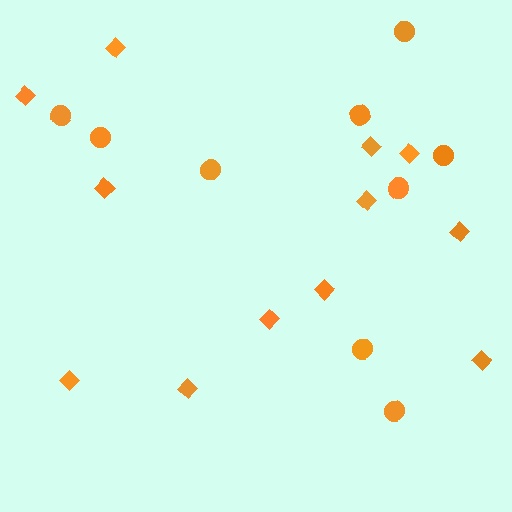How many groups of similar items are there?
There are 2 groups: one group of circles (9) and one group of diamonds (12).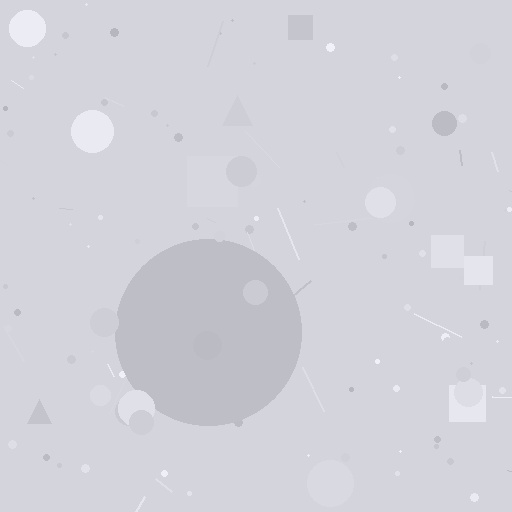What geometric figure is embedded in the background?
A circle is embedded in the background.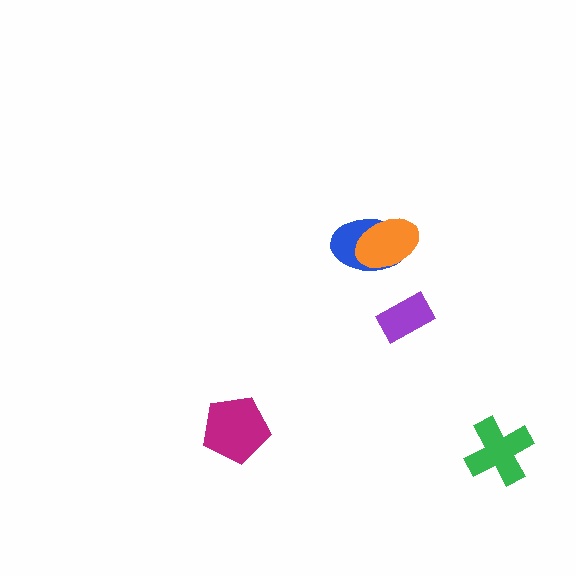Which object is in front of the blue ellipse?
The orange ellipse is in front of the blue ellipse.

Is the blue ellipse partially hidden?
Yes, it is partially covered by another shape.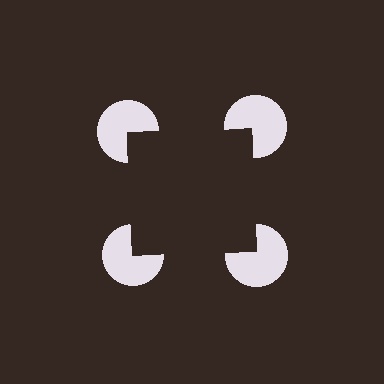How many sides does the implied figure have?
4 sides.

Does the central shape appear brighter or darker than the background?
It typically appears slightly darker than the background, even though no actual brightness change is drawn.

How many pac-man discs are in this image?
There are 4 — one at each vertex of the illusory square.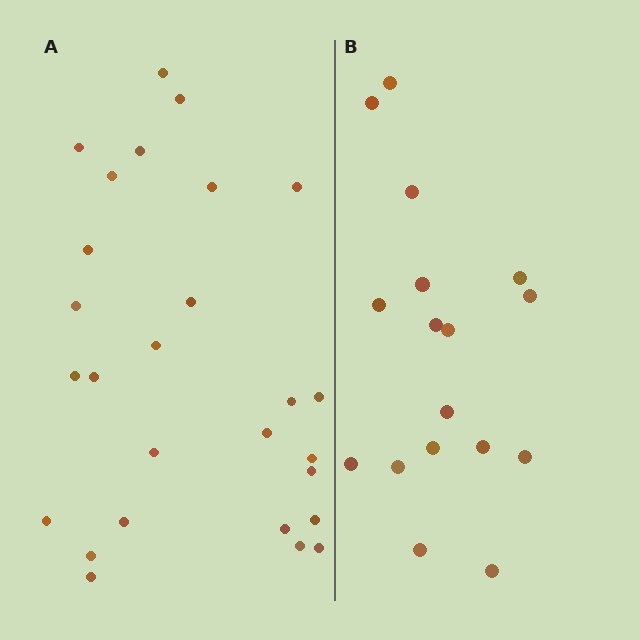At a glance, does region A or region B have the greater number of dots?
Region A (the left region) has more dots.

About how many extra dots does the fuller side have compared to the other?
Region A has roughly 10 or so more dots than region B.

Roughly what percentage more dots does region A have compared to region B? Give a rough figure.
About 60% more.